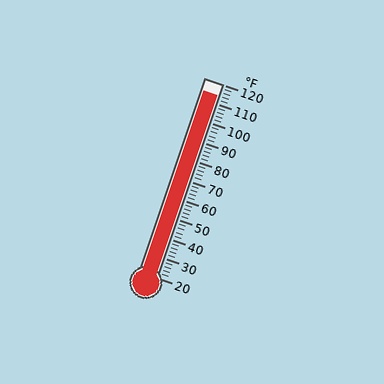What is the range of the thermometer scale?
The thermometer scale ranges from 20°F to 120°F.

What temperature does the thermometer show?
The thermometer shows approximately 114°F.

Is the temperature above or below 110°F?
The temperature is above 110°F.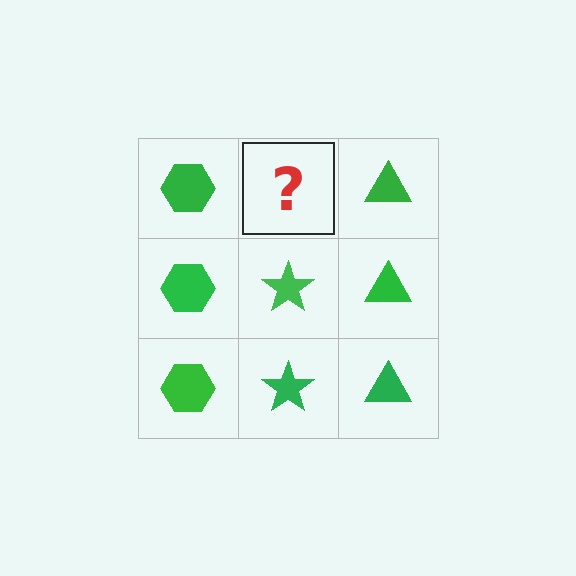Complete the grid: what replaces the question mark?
The question mark should be replaced with a green star.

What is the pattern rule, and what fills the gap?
The rule is that each column has a consistent shape. The gap should be filled with a green star.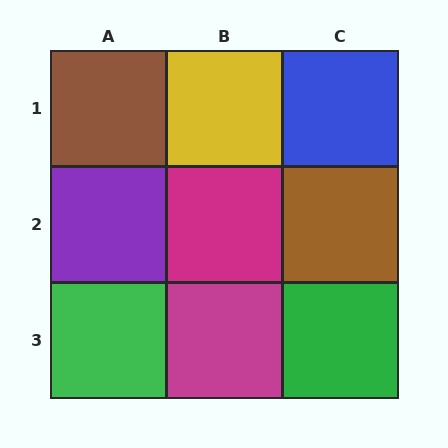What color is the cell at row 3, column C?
Green.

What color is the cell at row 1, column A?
Brown.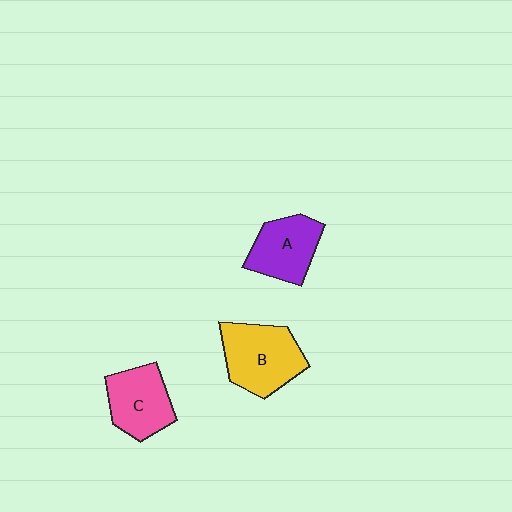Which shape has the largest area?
Shape B (yellow).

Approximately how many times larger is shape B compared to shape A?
Approximately 1.3 times.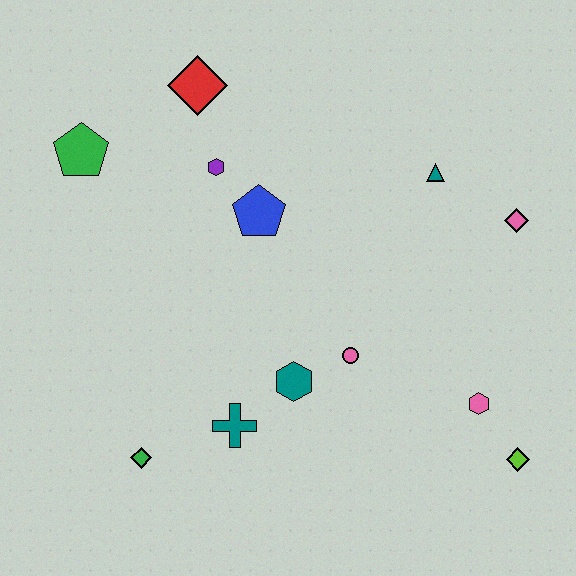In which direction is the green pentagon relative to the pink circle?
The green pentagon is to the left of the pink circle.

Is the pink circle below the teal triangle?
Yes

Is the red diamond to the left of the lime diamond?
Yes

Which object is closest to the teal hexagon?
The pink circle is closest to the teal hexagon.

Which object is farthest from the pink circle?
The green pentagon is farthest from the pink circle.